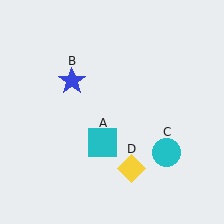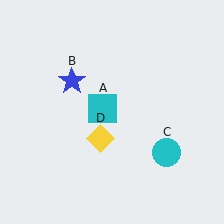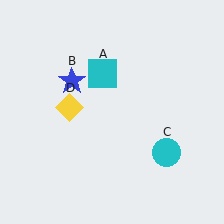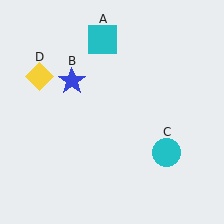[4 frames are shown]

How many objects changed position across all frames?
2 objects changed position: cyan square (object A), yellow diamond (object D).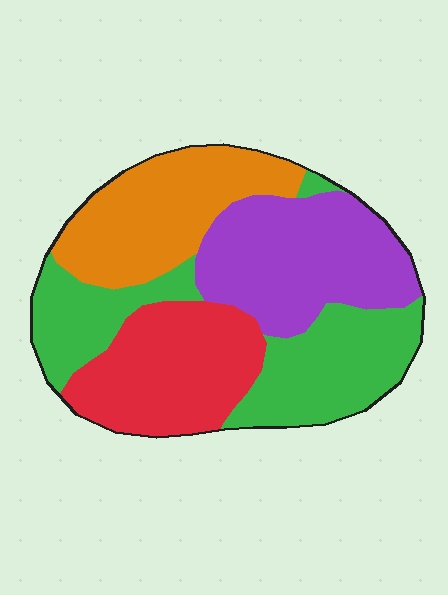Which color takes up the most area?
Green, at roughly 30%.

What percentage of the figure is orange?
Orange covers around 20% of the figure.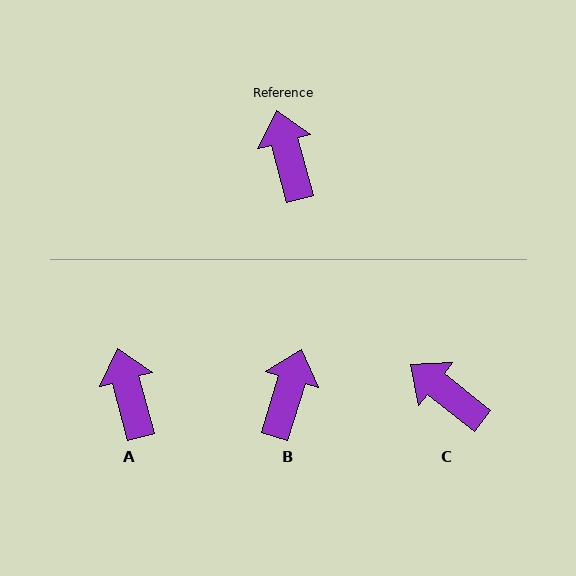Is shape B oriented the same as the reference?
No, it is off by about 32 degrees.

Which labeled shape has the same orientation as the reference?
A.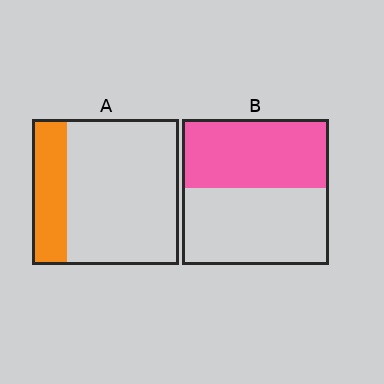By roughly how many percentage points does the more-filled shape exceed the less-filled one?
By roughly 25 percentage points (B over A).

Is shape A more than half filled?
No.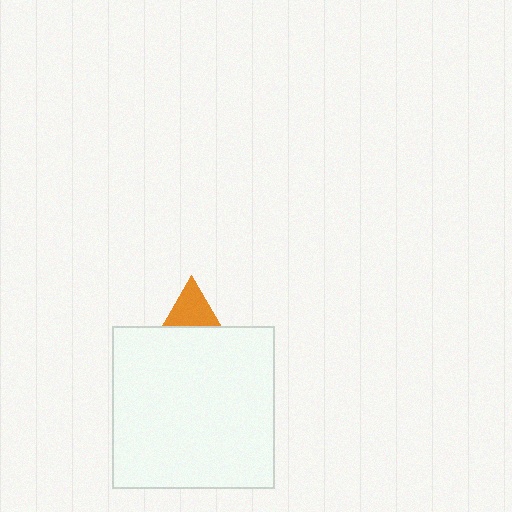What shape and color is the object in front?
The object in front is a white square.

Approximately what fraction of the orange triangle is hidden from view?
Roughly 69% of the orange triangle is hidden behind the white square.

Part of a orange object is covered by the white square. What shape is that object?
It is a triangle.